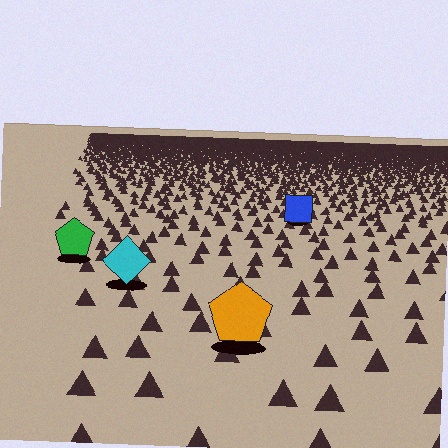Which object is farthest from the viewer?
The blue square is farthest from the viewer. It appears smaller and the ground texture around it is denser.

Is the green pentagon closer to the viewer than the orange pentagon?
No. The orange pentagon is closer — you can tell from the texture gradient: the ground texture is coarser near it.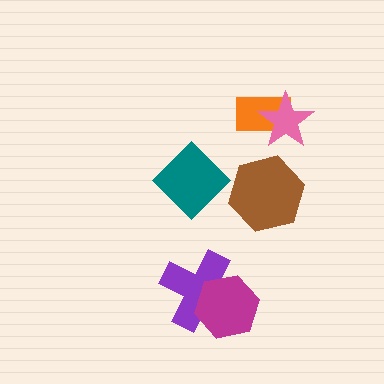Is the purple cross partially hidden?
Yes, it is partially covered by another shape.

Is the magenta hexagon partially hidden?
No, no other shape covers it.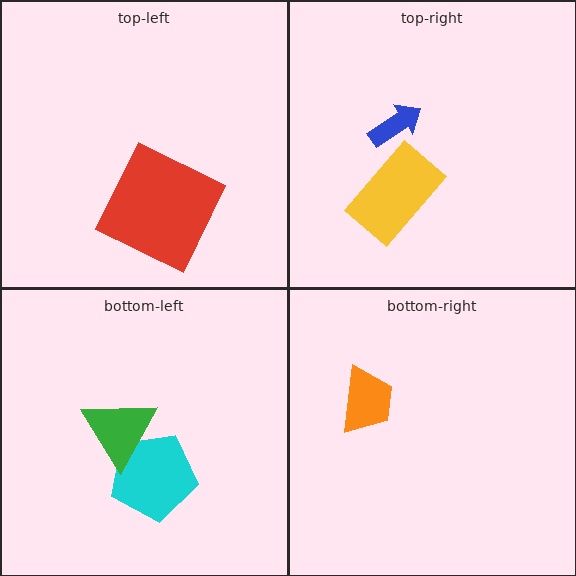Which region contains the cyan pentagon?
The bottom-left region.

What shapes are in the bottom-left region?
The cyan pentagon, the green triangle.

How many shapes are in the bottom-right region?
1.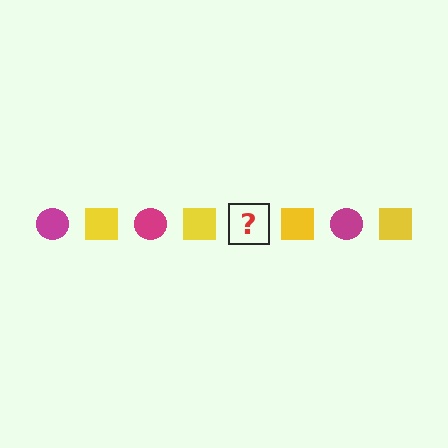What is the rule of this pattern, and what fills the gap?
The rule is that the pattern alternates between magenta circle and yellow square. The gap should be filled with a magenta circle.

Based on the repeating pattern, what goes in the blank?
The blank should be a magenta circle.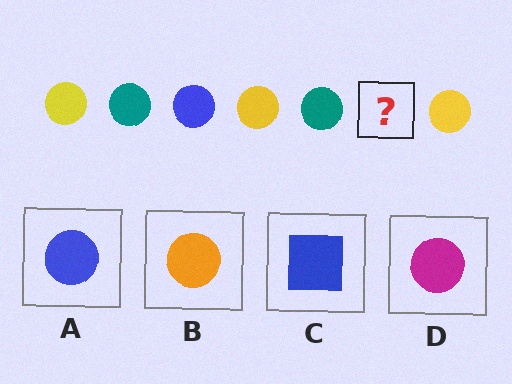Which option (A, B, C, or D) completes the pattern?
A.